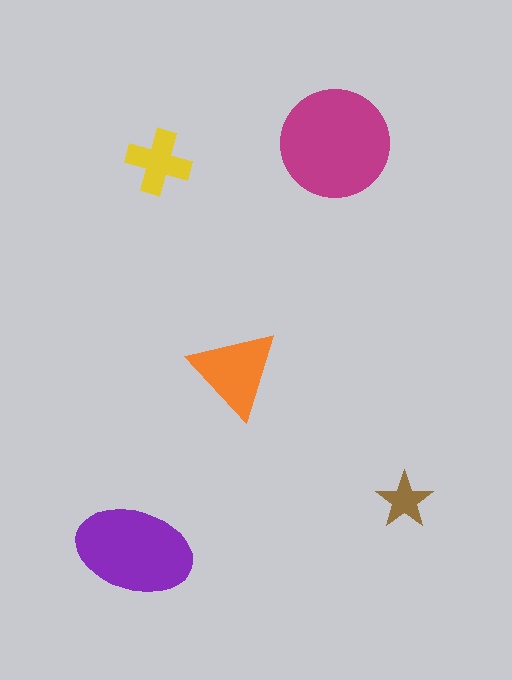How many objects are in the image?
There are 5 objects in the image.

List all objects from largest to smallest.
The magenta circle, the purple ellipse, the orange triangle, the yellow cross, the brown star.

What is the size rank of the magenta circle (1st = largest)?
1st.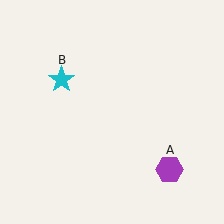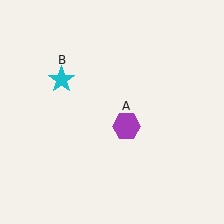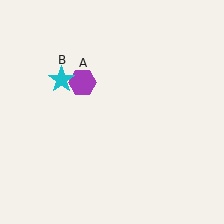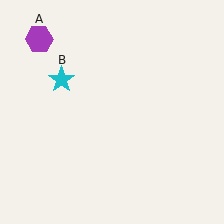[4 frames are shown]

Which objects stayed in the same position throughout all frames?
Cyan star (object B) remained stationary.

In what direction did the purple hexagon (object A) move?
The purple hexagon (object A) moved up and to the left.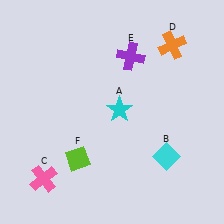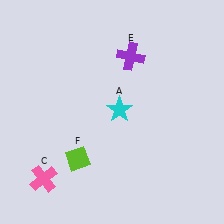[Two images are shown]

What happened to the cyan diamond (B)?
The cyan diamond (B) was removed in Image 2. It was in the bottom-right area of Image 1.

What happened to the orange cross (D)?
The orange cross (D) was removed in Image 2. It was in the top-right area of Image 1.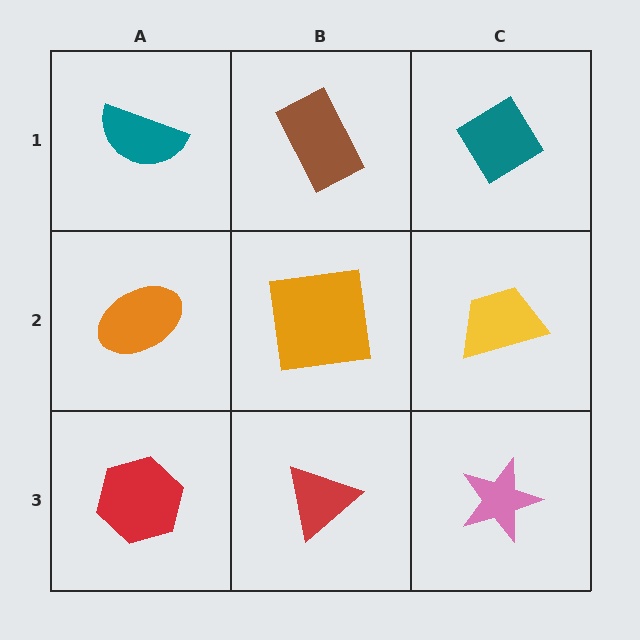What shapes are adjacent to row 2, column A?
A teal semicircle (row 1, column A), a red hexagon (row 3, column A), an orange square (row 2, column B).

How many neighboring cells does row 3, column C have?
2.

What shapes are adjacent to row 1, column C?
A yellow trapezoid (row 2, column C), a brown rectangle (row 1, column B).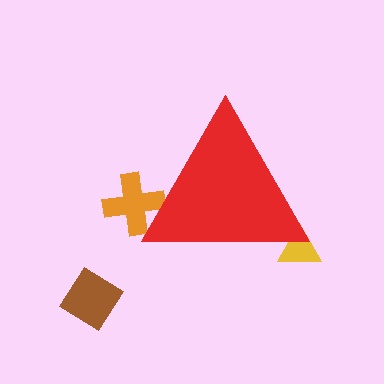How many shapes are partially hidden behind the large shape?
2 shapes are partially hidden.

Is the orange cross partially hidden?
Yes, the orange cross is partially hidden behind the red triangle.